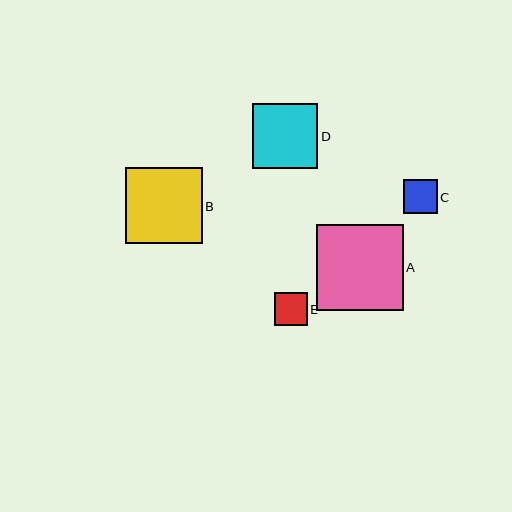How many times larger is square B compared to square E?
Square B is approximately 2.3 times the size of square E.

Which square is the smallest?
Square E is the smallest with a size of approximately 33 pixels.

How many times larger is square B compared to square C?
Square B is approximately 2.3 times the size of square C.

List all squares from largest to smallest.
From largest to smallest: A, B, D, C, E.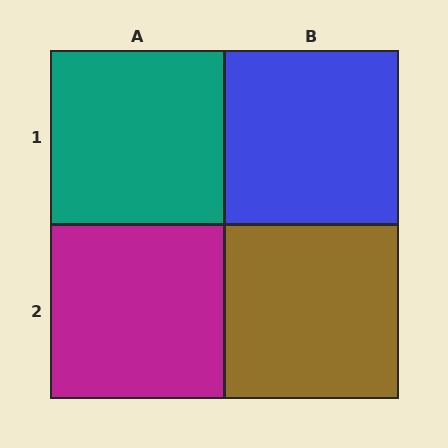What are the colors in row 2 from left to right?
Magenta, brown.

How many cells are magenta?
1 cell is magenta.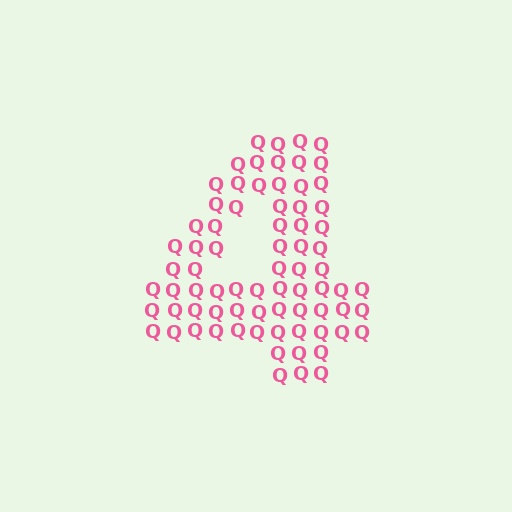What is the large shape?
The large shape is the digit 4.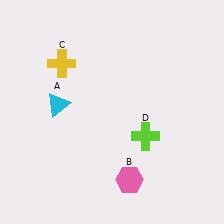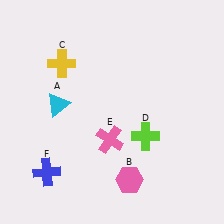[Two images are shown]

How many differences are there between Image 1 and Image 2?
There are 2 differences between the two images.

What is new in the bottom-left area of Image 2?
A pink cross (E) was added in the bottom-left area of Image 2.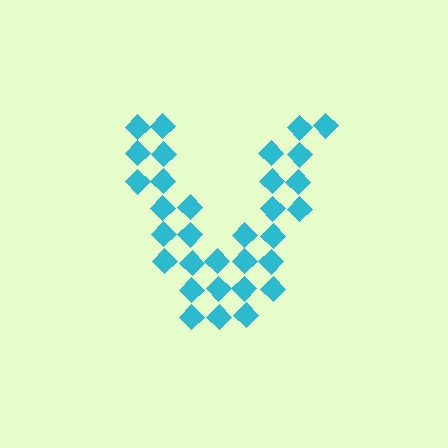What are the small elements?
The small elements are diamonds.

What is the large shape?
The large shape is the letter V.